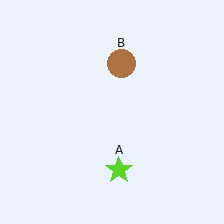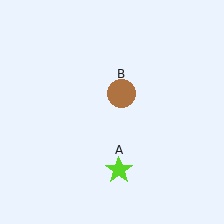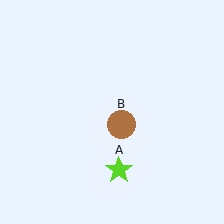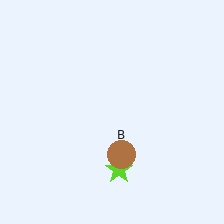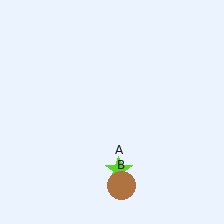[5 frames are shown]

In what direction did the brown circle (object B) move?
The brown circle (object B) moved down.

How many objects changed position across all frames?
1 object changed position: brown circle (object B).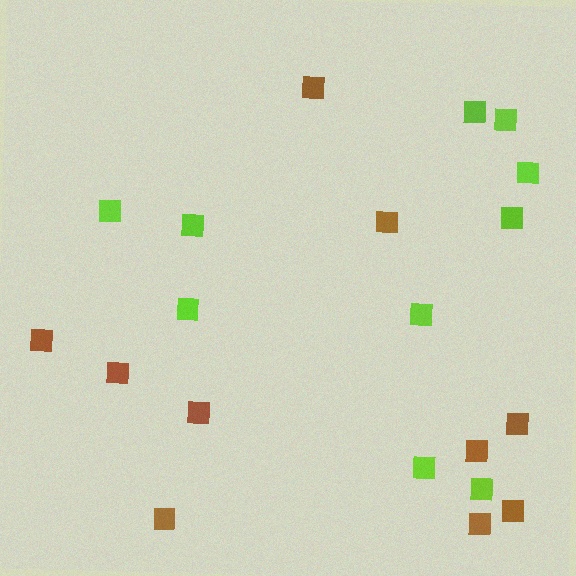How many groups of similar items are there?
There are 2 groups: one group of lime squares (10) and one group of brown squares (10).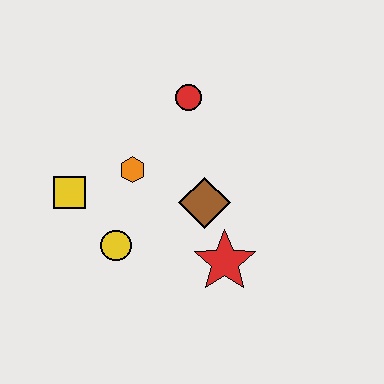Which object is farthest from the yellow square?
The red star is farthest from the yellow square.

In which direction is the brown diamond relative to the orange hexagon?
The brown diamond is to the right of the orange hexagon.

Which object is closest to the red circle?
The orange hexagon is closest to the red circle.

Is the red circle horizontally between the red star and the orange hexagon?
Yes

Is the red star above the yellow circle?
No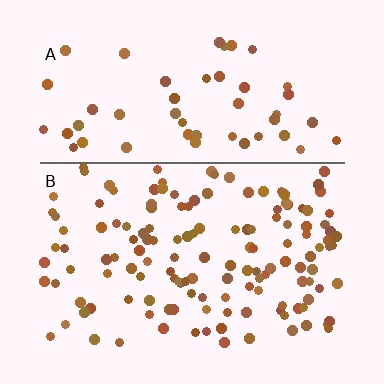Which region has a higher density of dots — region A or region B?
B (the bottom).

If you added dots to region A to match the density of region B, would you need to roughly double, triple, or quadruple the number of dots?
Approximately triple.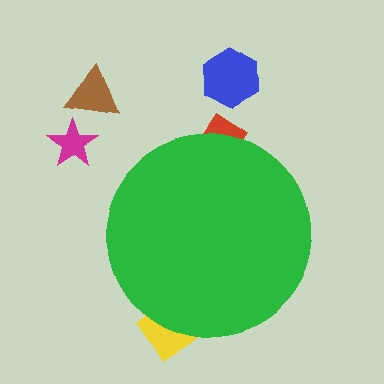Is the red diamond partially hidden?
Yes, the red diamond is partially hidden behind the green circle.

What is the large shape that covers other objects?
A green circle.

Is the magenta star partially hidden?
No, the magenta star is fully visible.